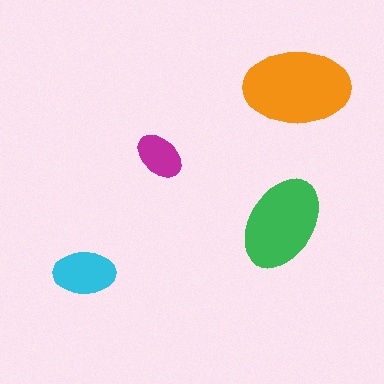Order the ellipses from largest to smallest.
the orange one, the green one, the cyan one, the magenta one.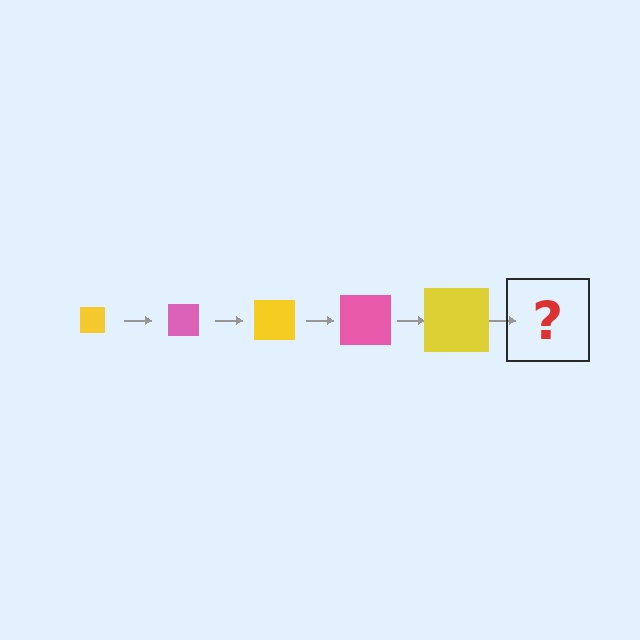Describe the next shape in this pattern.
It should be a pink square, larger than the previous one.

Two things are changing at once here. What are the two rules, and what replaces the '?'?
The two rules are that the square grows larger each step and the color cycles through yellow and pink. The '?' should be a pink square, larger than the previous one.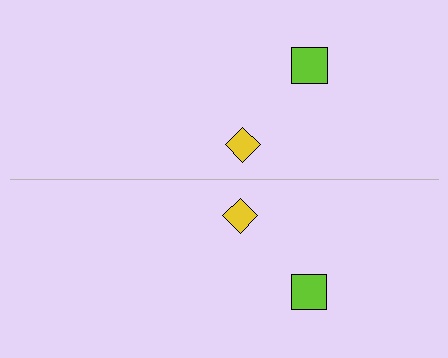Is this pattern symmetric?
Yes, this pattern has bilateral (reflection) symmetry.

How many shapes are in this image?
There are 4 shapes in this image.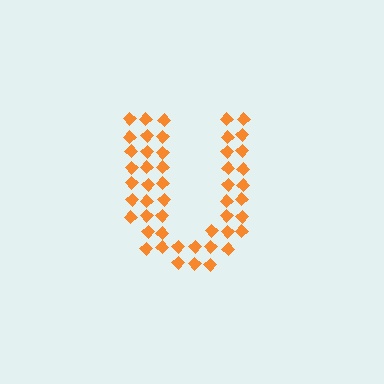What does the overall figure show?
The overall figure shows the letter U.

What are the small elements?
The small elements are diamonds.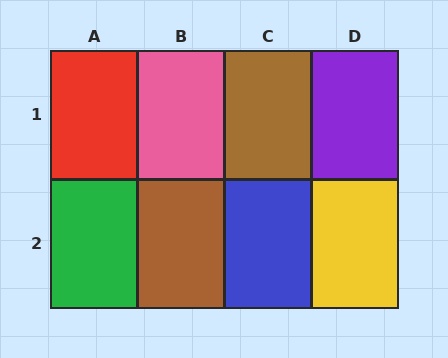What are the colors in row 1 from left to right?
Red, pink, brown, purple.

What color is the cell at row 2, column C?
Blue.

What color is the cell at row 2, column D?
Yellow.